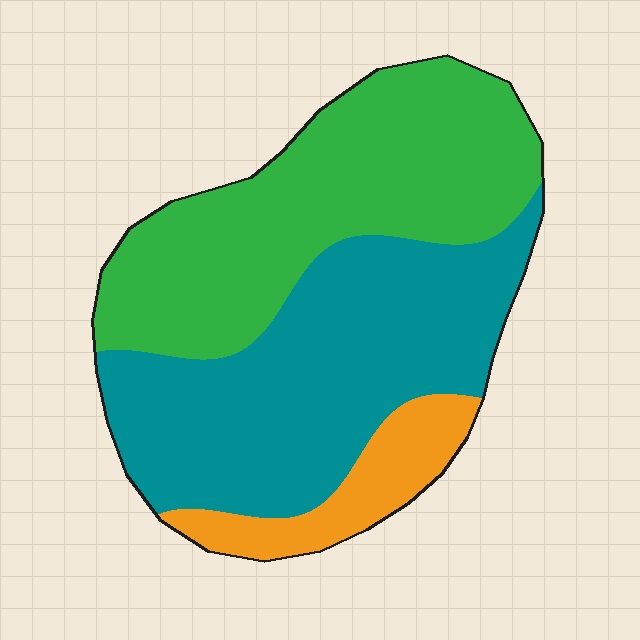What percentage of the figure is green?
Green covers 43% of the figure.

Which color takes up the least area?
Orange, at roughly 10%.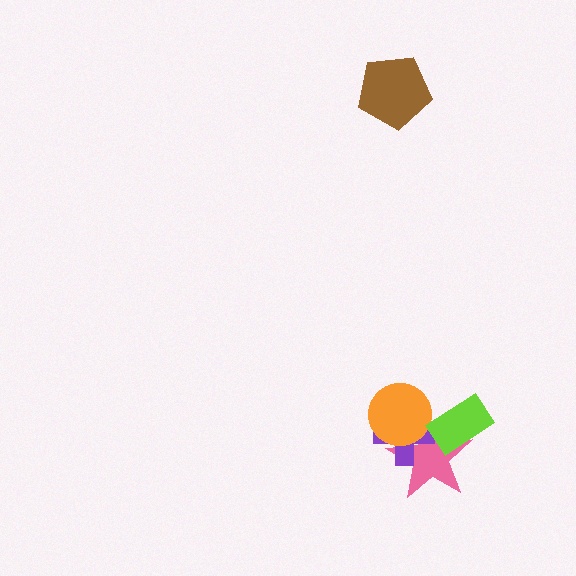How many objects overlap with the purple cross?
2 objects overlap with the purple cross.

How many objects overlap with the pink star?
3 objects overlap with the pink star.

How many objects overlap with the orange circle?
2 objects overlap with the orange circle.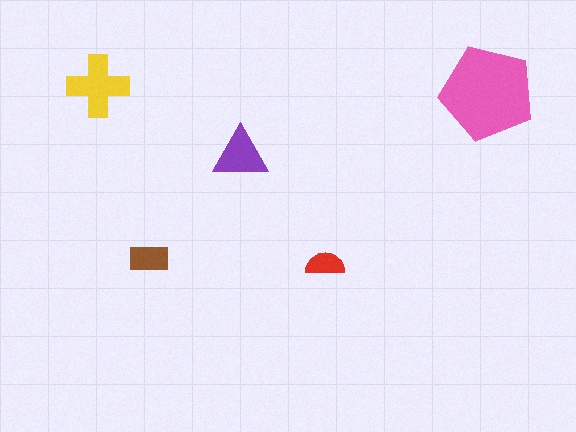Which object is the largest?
The pink pentagon.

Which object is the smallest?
The red semicircle.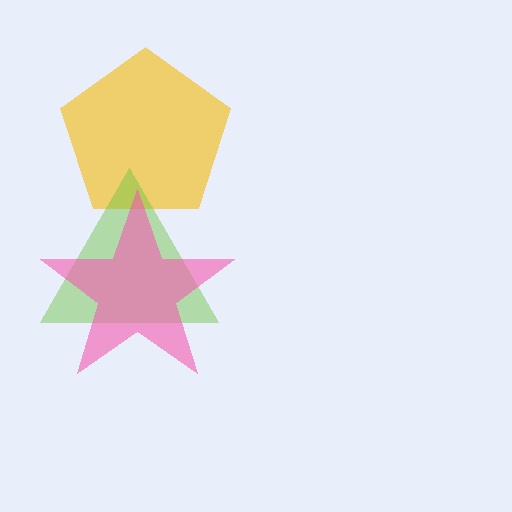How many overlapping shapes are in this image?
There are 3 overlapping shapes in the image.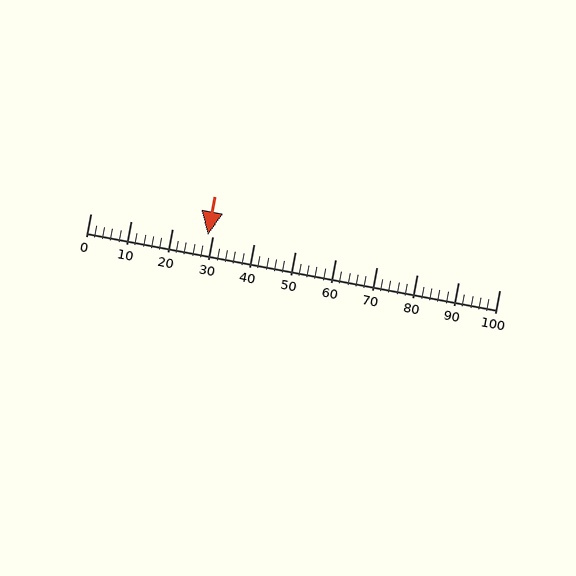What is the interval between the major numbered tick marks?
The major tick marks are spaced 10 units apart.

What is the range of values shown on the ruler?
The ruler shows values from 0 to 100.